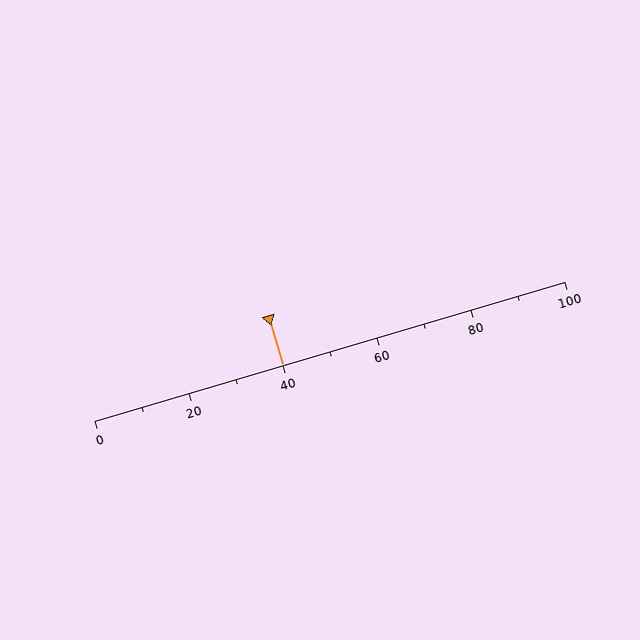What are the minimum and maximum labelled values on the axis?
The axis runs from 0 to 100.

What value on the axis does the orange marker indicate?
The marker indicates approximately 40.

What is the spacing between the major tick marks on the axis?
The major ticks are spaced 20 apart.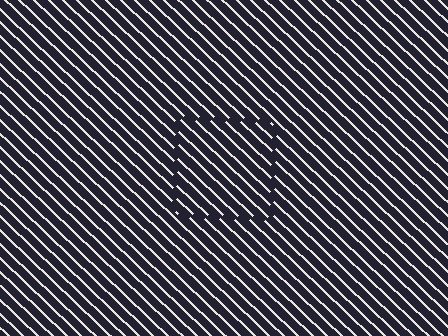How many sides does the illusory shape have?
4 sides — the line-ends trace a square.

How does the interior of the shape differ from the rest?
The interior of the shape contains the same grating, shifted by half a period — the contour is defined by the phase discontinuity where line-ends from the inner and outer gratings abut.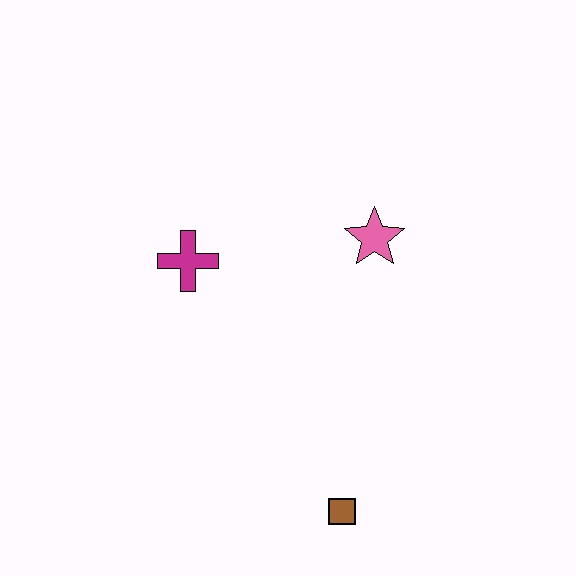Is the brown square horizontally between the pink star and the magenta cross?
Yes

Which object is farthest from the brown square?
The magenta cross is farthest from the brown square.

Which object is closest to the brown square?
The pink star is closest to the brown square.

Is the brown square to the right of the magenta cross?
Yes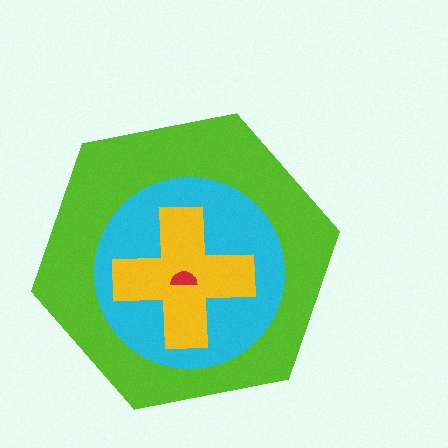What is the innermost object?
The red semicircle.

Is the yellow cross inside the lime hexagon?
Yes.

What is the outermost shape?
The lime hexagon.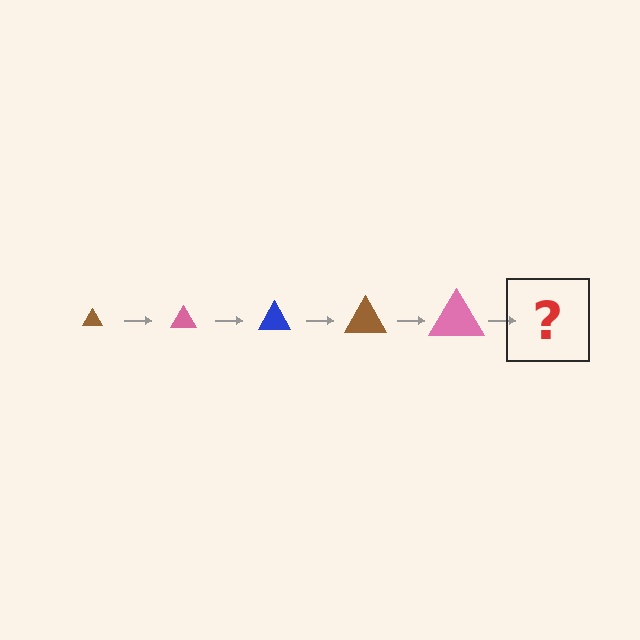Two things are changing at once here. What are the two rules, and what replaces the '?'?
The two rules are that the triangle grows larger each step and the color cycles through brown, pink, and blue. The '?' should be a blue triangle, larger than the previous one.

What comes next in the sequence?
The next element should be a blue triangle, larger than the previous one.